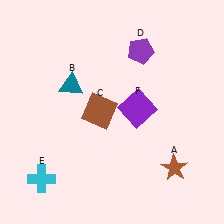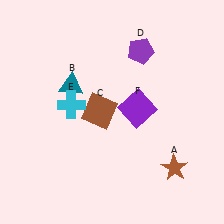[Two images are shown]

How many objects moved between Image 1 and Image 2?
1 object moved between the two images.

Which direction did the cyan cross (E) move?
The cyan cross (E) moved up.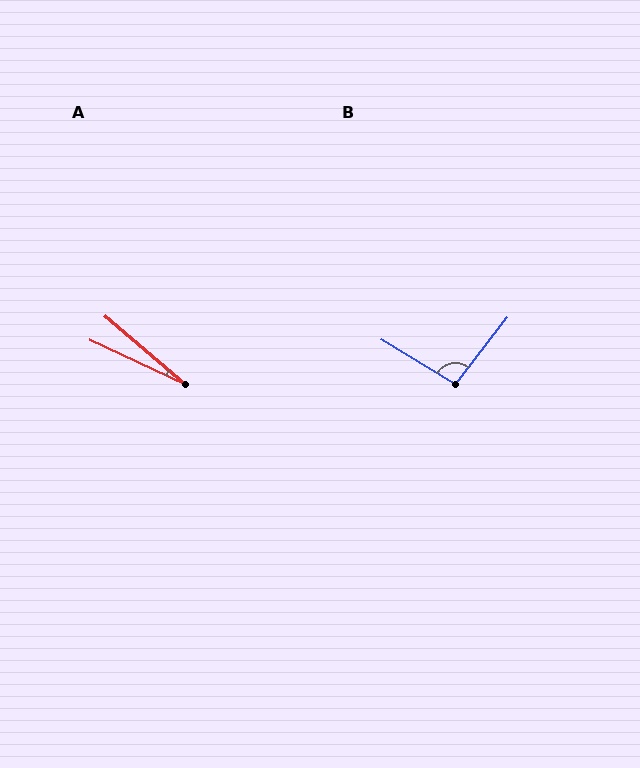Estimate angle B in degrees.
Approximately 97 degrees.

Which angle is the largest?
B, at approximately 97 degrees.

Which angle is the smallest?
A, at approximately 16 degrees.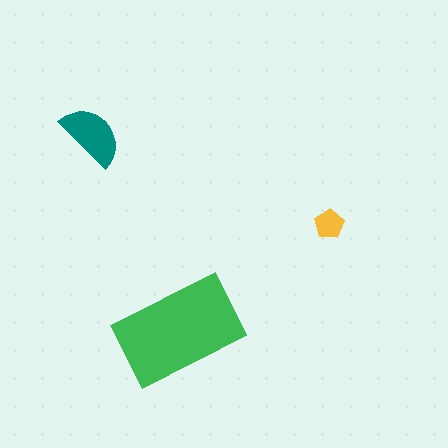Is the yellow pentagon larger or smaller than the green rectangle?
Smaller.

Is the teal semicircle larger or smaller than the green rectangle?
Smaller.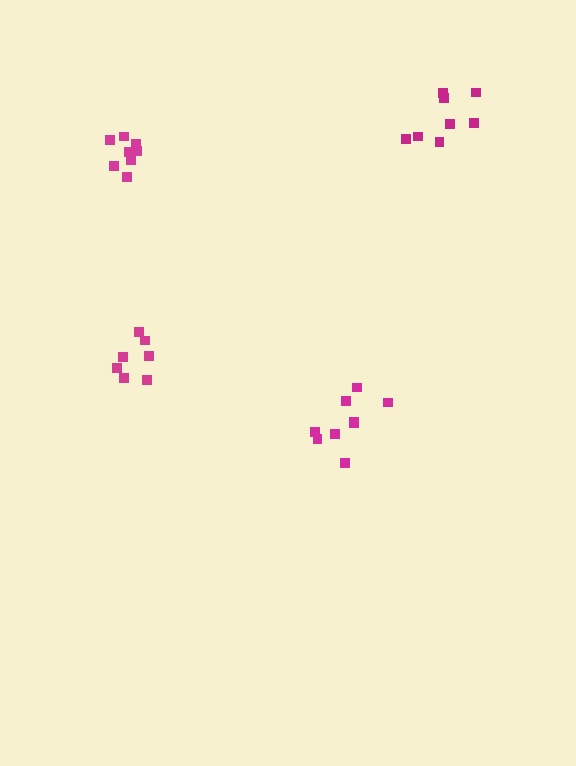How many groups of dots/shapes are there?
There are 4 groups.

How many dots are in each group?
Group 1: 8 dots, Group 2: 8 dots, Group 3: 7 dots, Group 4: 9 dots (32 total).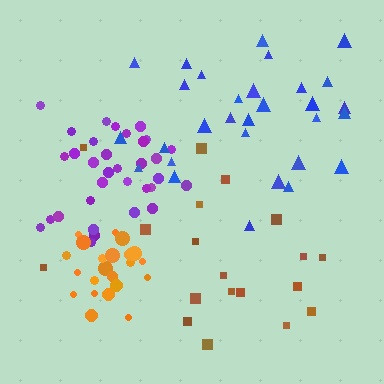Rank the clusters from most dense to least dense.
orange, purple, blue, brown.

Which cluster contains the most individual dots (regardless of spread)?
Purple (33).